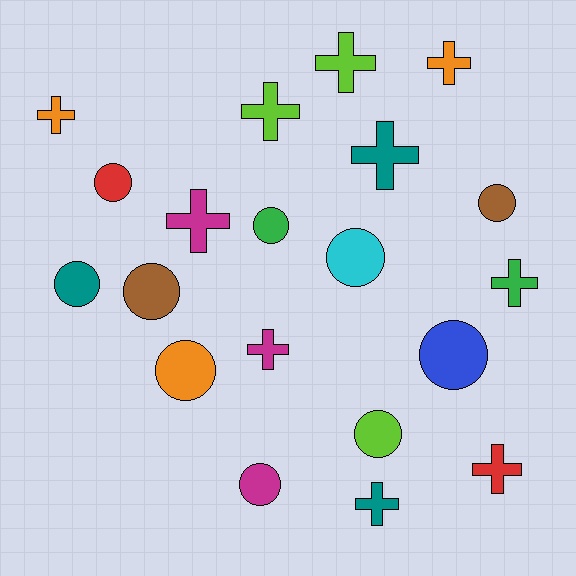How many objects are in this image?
There are 20 objects.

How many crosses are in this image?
There are 10 crosses.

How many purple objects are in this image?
There are no purple objects.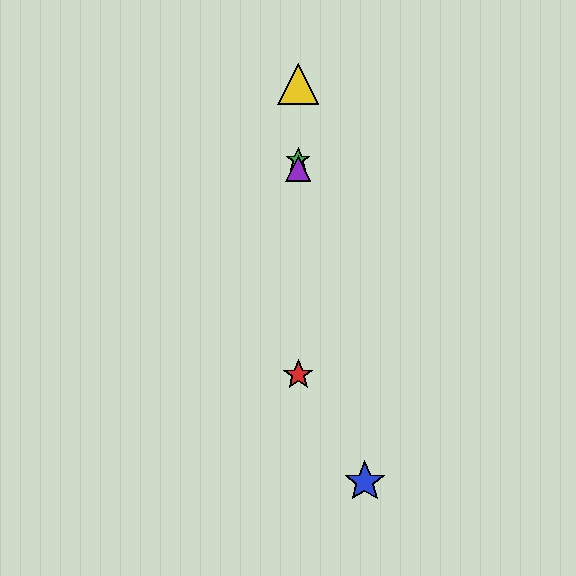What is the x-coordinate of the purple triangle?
The purple triangle is at x≈298.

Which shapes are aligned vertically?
The red star, the green star, the yellow triangle, the purple triangle are aligned vertically.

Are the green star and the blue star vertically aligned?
No, the green star is at x≈298 and the blue star is at x≈365.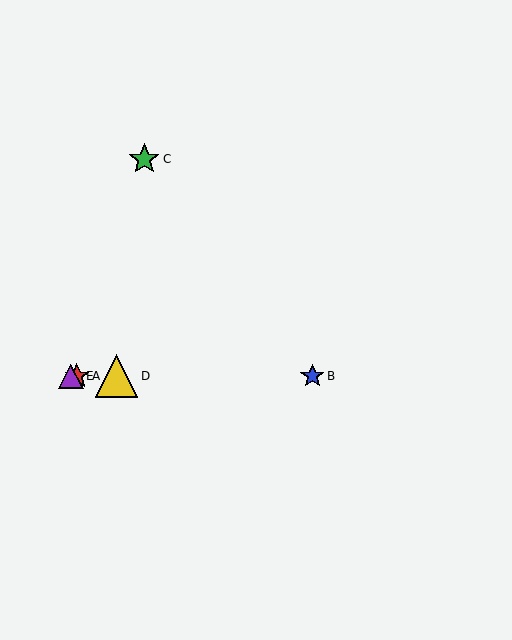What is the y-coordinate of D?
Object D is at y≈376.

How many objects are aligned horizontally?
4 objects (A, B, D, E) are aligned horizontally.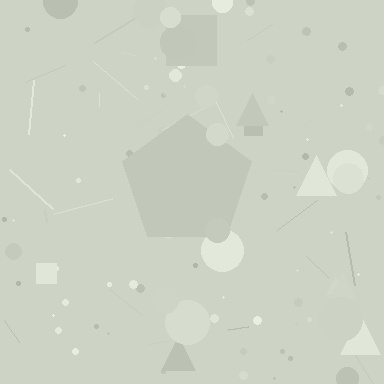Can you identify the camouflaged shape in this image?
The camouflaged shape is a pentagon.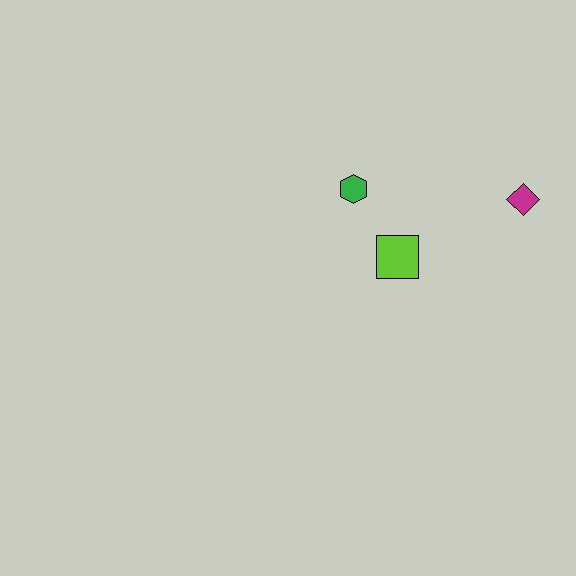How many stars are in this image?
There are no stars.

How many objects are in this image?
There are 3 objects.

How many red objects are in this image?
There are no red objects.